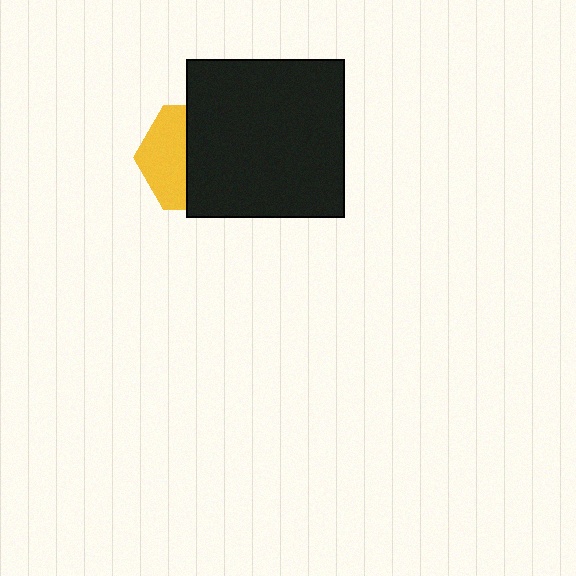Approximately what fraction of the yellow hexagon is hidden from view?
Roughly 59% of the yellow hexagon is hidden behind the black square.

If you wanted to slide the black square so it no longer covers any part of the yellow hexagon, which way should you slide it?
Slide it right — that is the most direct way to separate the two shapes.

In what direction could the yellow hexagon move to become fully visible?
The yellow hexagon could move left. That would shift it out from behind the black square entirely.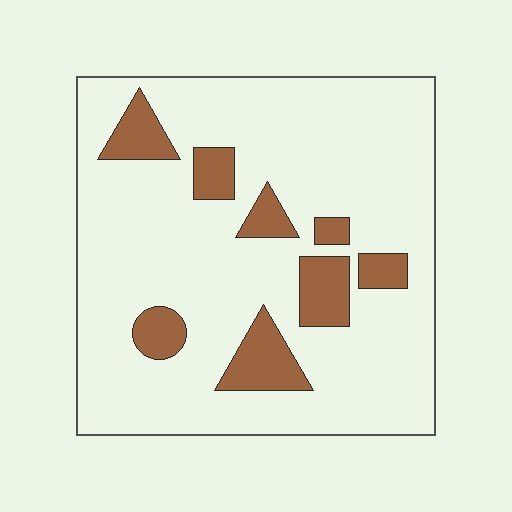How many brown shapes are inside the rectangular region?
8.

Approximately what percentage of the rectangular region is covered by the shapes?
Approximately 15%.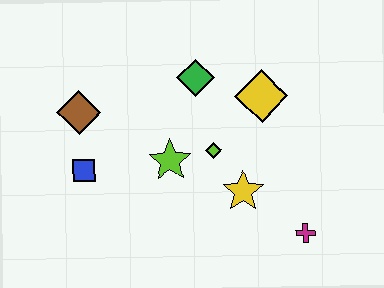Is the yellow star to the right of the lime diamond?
Yes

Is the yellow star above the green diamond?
No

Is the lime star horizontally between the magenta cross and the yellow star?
No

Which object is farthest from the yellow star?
The brown diamond is farthest from the yellow star.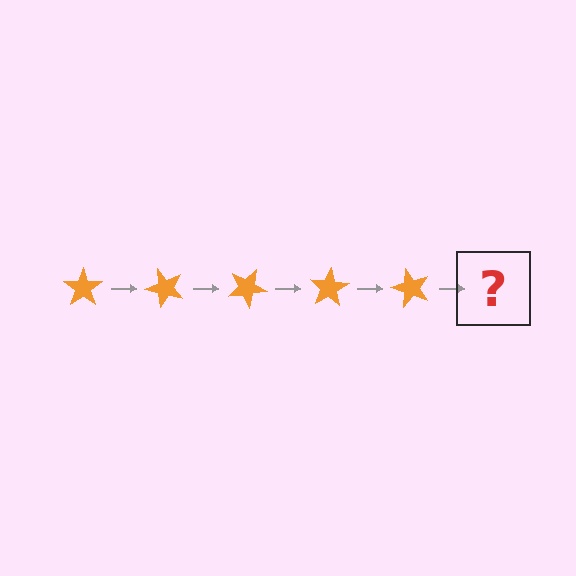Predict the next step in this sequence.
The next step is an orange star rotated 250 degrees.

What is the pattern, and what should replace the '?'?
The pattern is that the star rotates 50 degrees each step. The '?' should be an orange star rotated 250 degrees.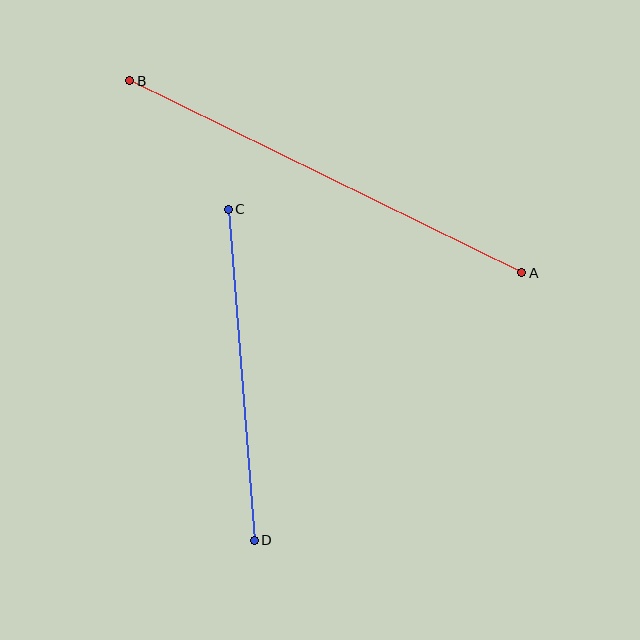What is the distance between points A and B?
The distance is approximately 436 pixels.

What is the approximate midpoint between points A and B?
The midpoint is at approximately (326, 177) pixels.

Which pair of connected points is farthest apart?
Points A and B are farthest apart.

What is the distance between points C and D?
The distance is approximately 332 pixels.